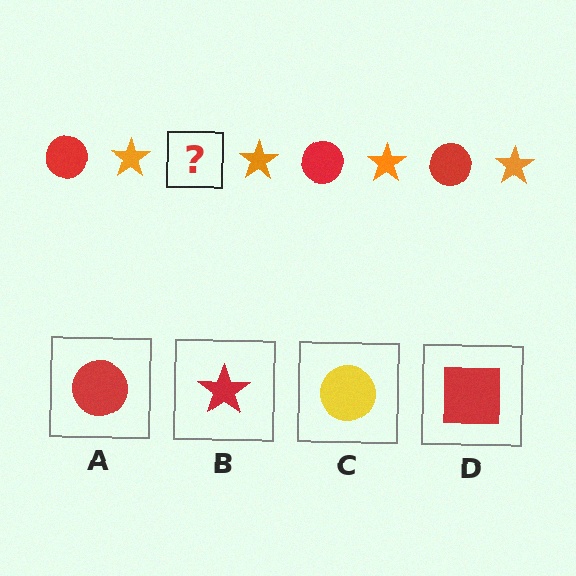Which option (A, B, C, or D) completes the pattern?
A.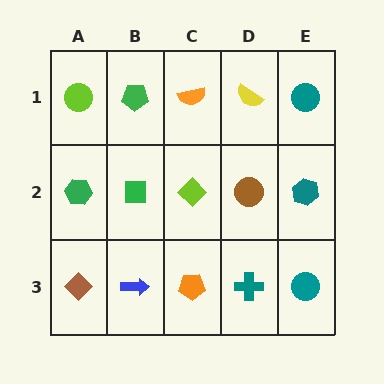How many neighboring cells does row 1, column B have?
3.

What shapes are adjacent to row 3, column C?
A lime diamond (row 2, column C), a blue arrow (row 3, column B), a teal cross (row 3, column D).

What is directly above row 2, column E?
A teal circle.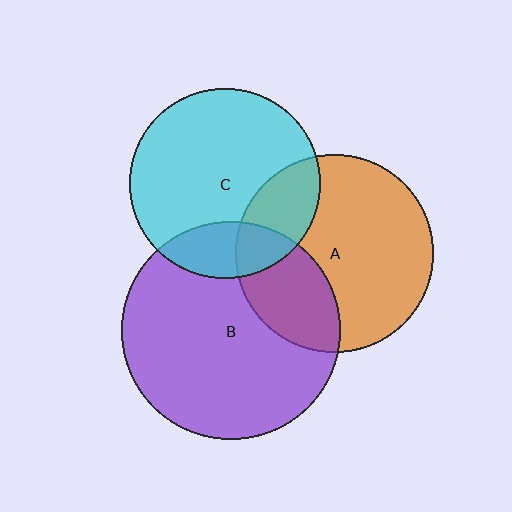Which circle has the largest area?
Circle B (purple).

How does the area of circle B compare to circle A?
Approximately 1.2 times.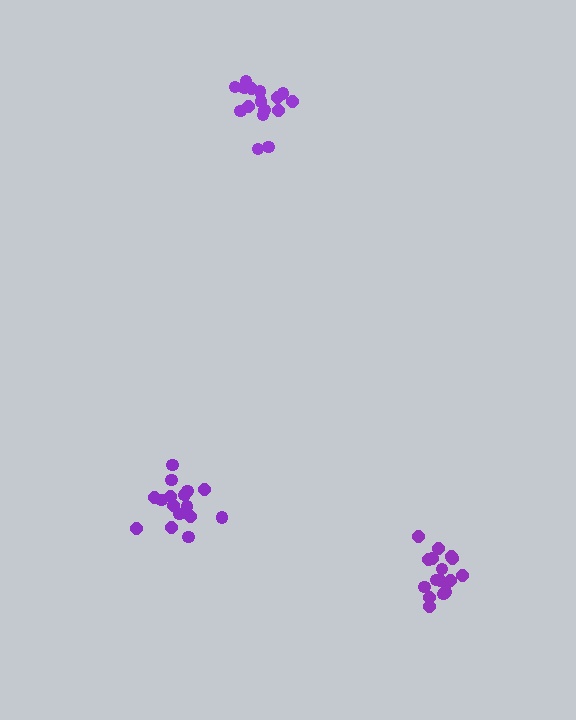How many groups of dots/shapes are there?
There are 3 groups.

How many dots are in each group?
Group 1: 16 dots, Group 2: 17 dots, Group 3: 17 dots (50 total).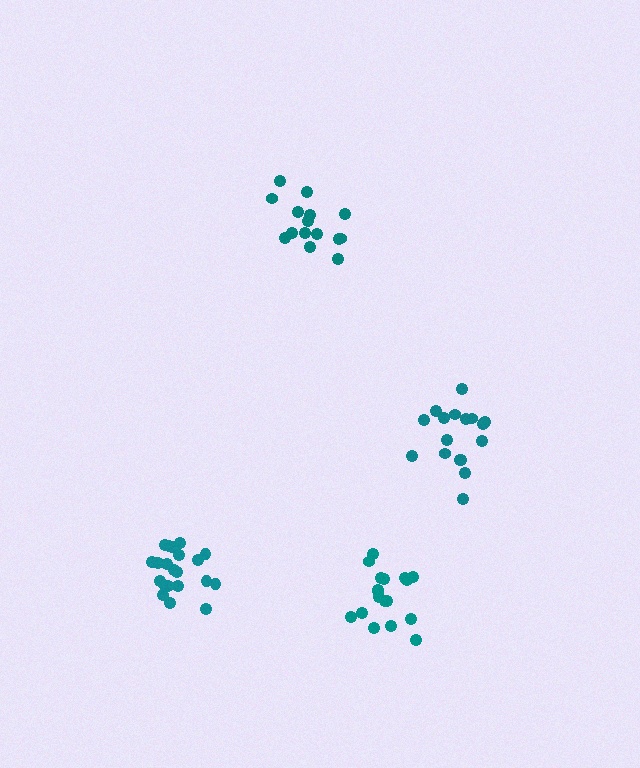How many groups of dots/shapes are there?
There are 4 groups.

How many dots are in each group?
Group 1: 15 dots, Group 2: 21 dots, Group 3: 17 dots, Group 4: 18 dots (71 total).